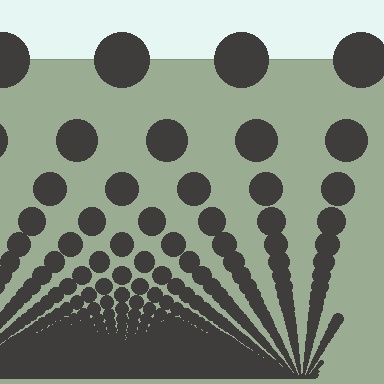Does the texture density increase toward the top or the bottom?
Density increases toward the bottom.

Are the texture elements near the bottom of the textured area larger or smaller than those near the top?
Smaller. The gradient is inverted — elements near the bottom are smaller and denser.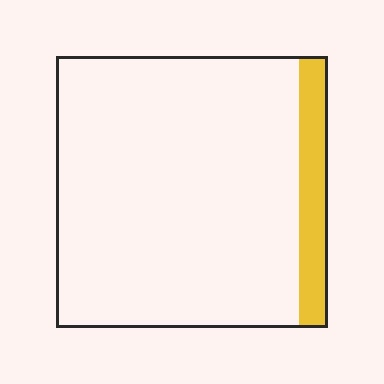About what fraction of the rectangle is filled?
About one tenth (1/10).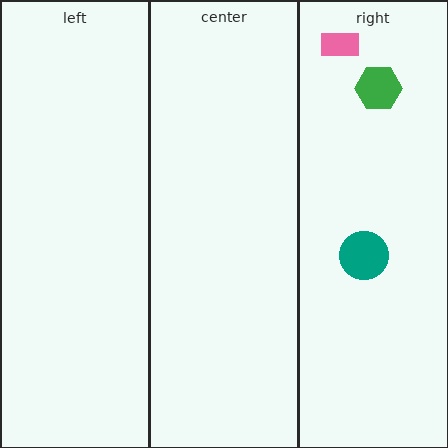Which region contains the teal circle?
The right region.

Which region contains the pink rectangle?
The right region.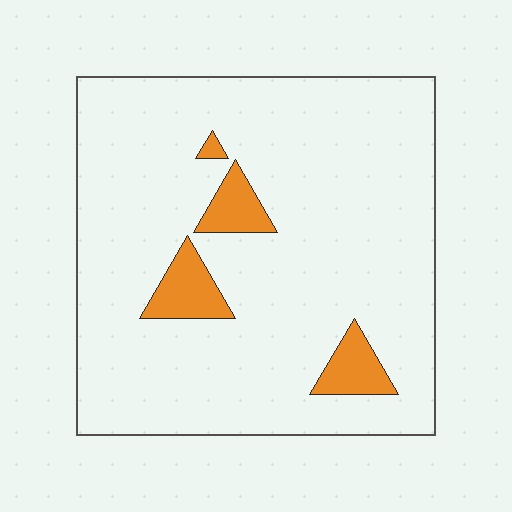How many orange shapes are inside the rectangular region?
4.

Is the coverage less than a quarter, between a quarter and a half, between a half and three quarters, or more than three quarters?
Less than a quarter.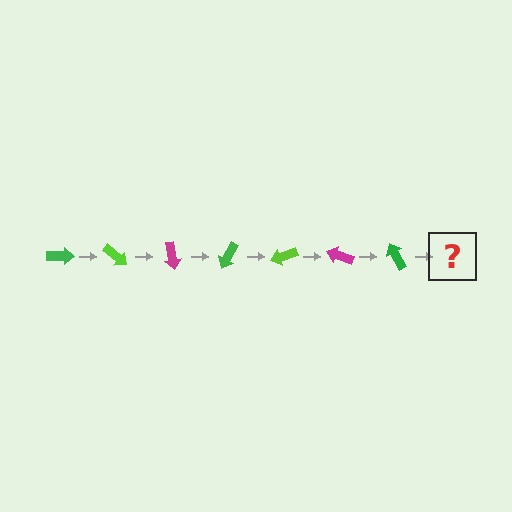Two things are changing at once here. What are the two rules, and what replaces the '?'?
The two rules are that it rotates 40 degrees each step and the color cycles through green, lime, and magenta. The '?' should be a lime arrow, rotated 280 degrees from the start.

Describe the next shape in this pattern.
It should be a lime arrow, rotated 280 degrees from the start.